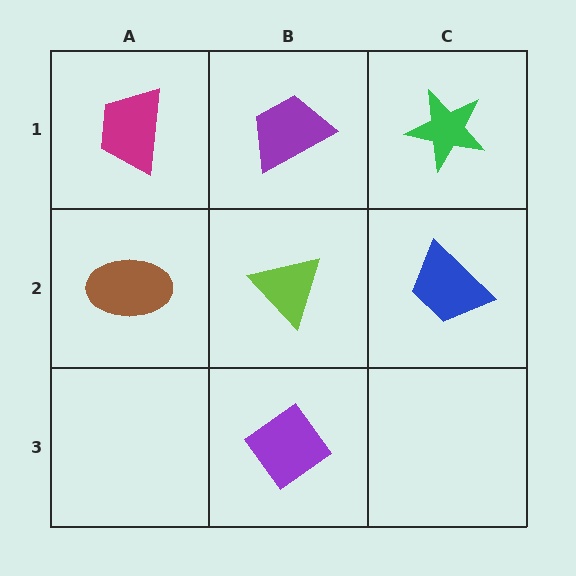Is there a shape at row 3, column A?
No, that cell is empty.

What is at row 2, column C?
A blue trapezoid.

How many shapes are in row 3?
1 shape.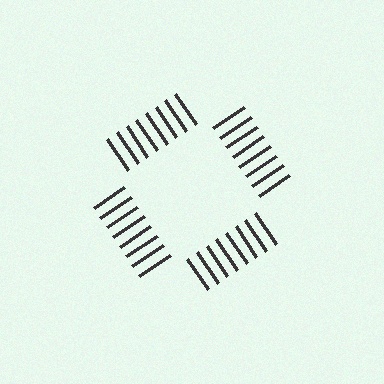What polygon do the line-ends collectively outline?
An illusory square — the line segments terminate on its edges but no continuous stroke is drawn.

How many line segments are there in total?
32 — 8 along each of the 4 edges.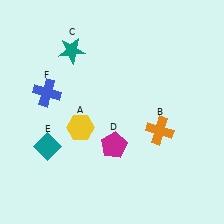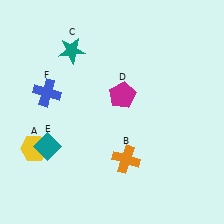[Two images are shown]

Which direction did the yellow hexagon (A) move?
The yellow hexagon (A) moved left.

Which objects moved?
The objects that moved are: the yellow hexagon (A), the orange cross (B), the magenta pentagon (D).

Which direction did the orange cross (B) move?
The orange cross (B) moved left.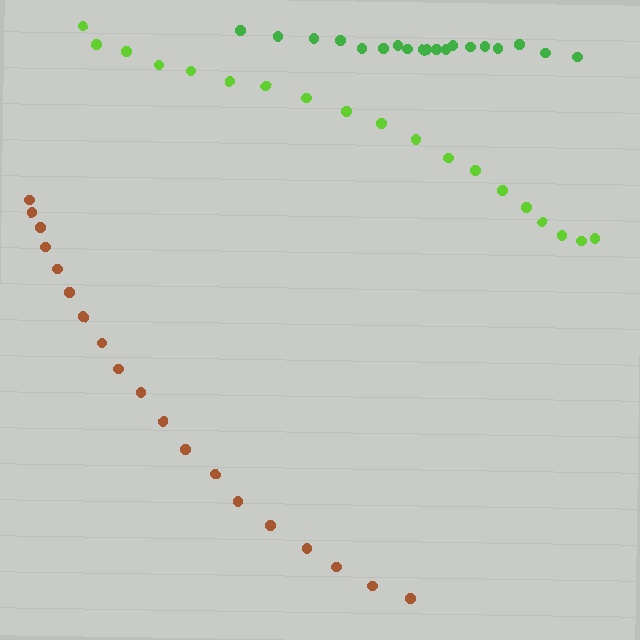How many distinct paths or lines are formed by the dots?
There are 3 distinct paths.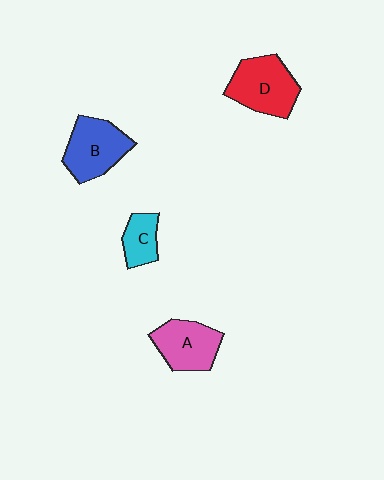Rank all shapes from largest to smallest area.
From largest to smallest: D (red), B (blue), A (pink), C (cyan).